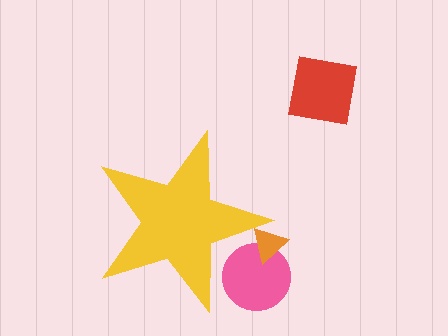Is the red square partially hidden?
No, the red square is fully visible.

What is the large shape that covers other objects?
A yellow star.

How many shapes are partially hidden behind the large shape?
2 shapes are partially hidden.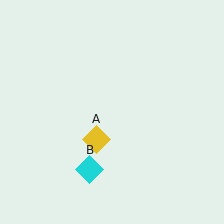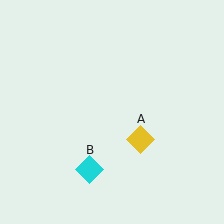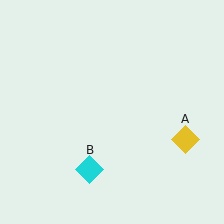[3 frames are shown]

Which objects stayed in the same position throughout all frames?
Cyan diamond (object B) remained stationary.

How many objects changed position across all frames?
1 object changed position: yellow diamond (object A).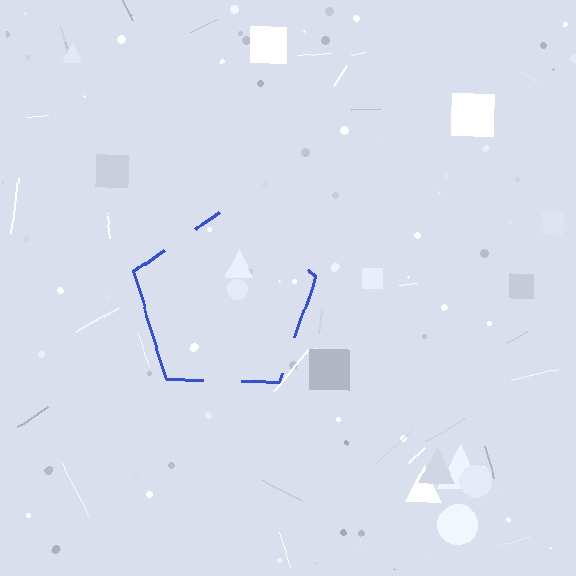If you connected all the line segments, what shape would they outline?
They would outline a pentagon.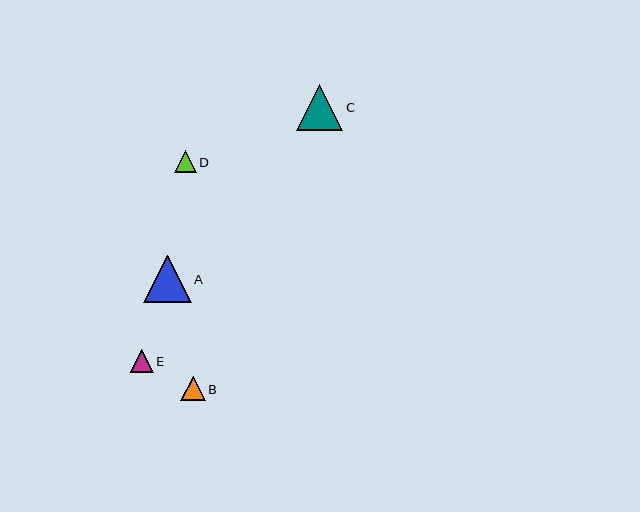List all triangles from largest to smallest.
From largest to smallest: A, C, B, E, D.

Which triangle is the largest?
Triangle A is the largest with a size of approximately 47 pixels.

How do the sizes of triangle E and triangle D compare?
Triangle E and triangle D are approximately the same size.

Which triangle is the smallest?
Triangle D is the smallest with a size of approximately 22 pixels.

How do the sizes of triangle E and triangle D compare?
Triangle E and triangle D are approximately the same size.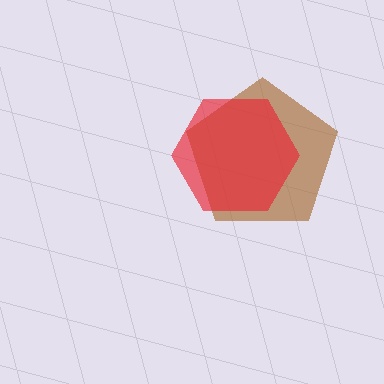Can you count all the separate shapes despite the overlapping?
Yes, there are 2 separate shapes.